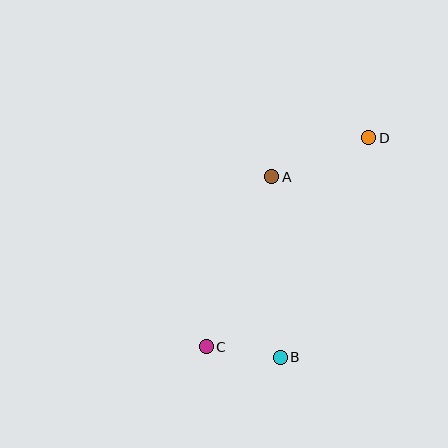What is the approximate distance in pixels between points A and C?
The distance between A and C is approximately 182 pixels.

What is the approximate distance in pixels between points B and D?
The distance between B and D is approximately 237 pixels.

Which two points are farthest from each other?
Points C and D are farthest from each other.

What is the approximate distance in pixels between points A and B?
The distance between A and B is approximately 181 pixels.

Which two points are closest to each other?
Points B and C are closest to each other.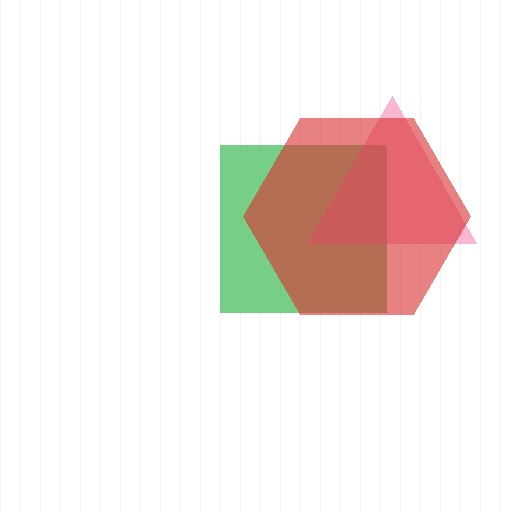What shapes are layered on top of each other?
The layered shapes are: a green square, a pink triangle, a red hexagon.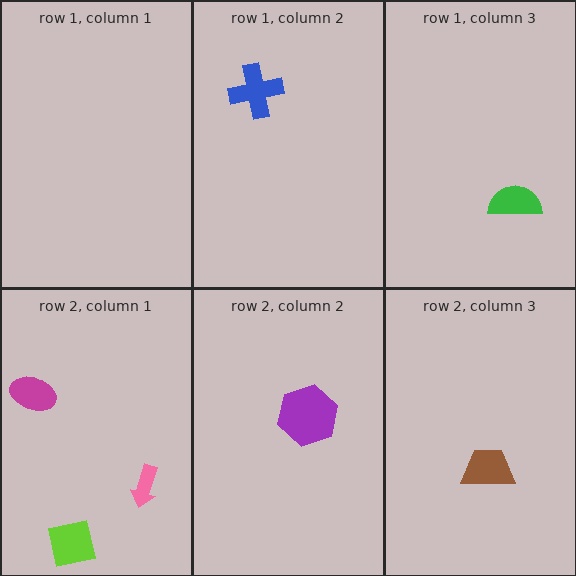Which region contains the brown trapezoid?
The row 2, column 3 region.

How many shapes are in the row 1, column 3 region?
1.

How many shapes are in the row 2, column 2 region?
1.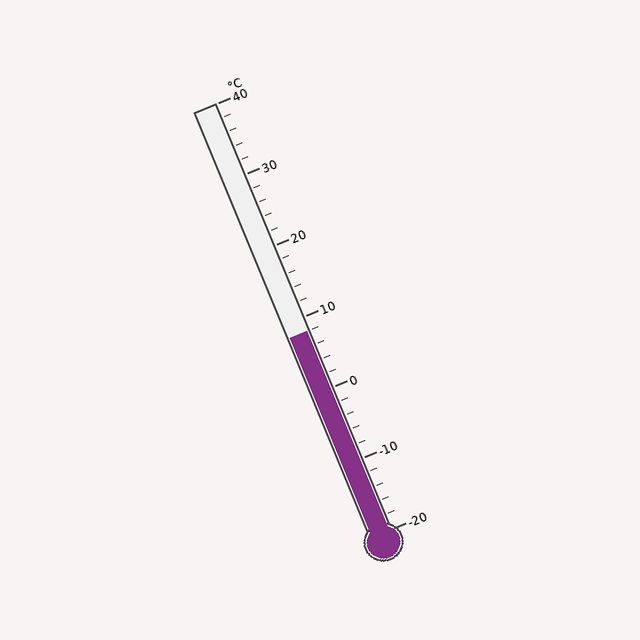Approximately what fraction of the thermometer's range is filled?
The thermometer is filled to approximately 45% of its range.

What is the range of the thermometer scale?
The thermometer scale ranges from -20°C to 40°C.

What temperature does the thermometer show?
The thermometer shows approximately 8°C.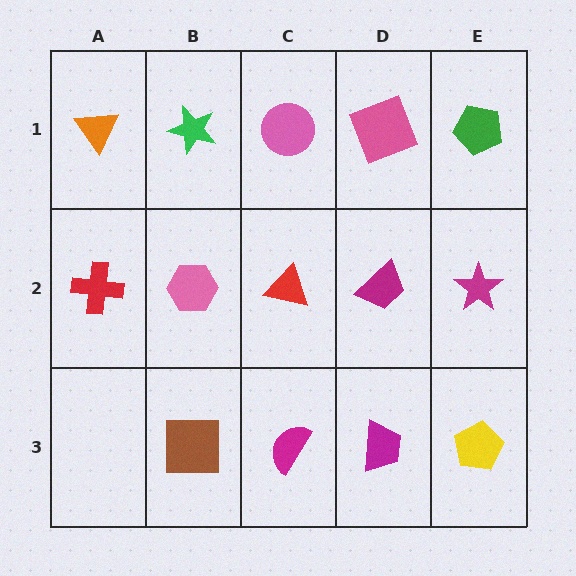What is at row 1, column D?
A pink square.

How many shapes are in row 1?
5 shapes.